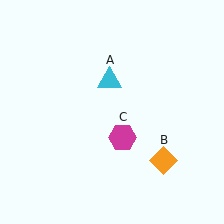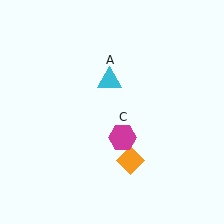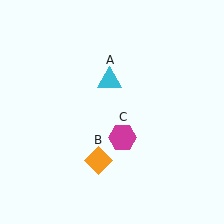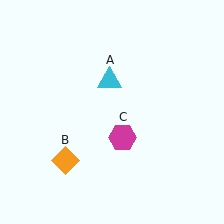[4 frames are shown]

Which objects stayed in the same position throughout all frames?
Cyan triangle (object A) and magenta hexagon (object C) remained stationary.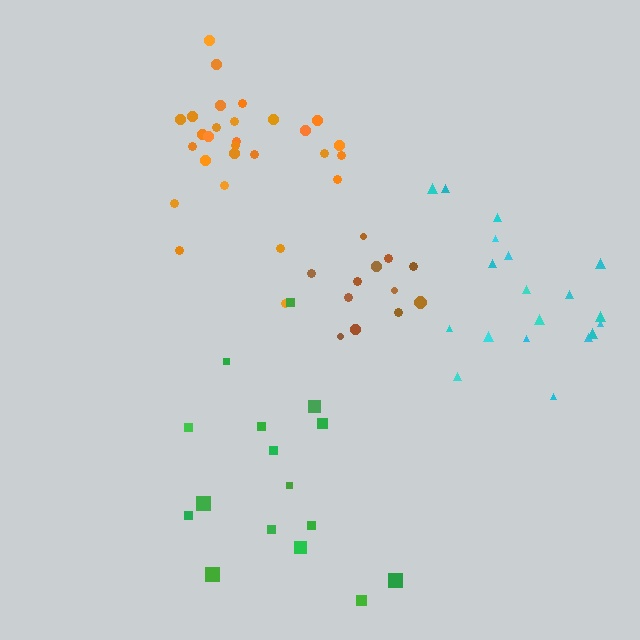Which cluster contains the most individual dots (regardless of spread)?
Orange (28).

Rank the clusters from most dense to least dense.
orange, brown, cyan, green.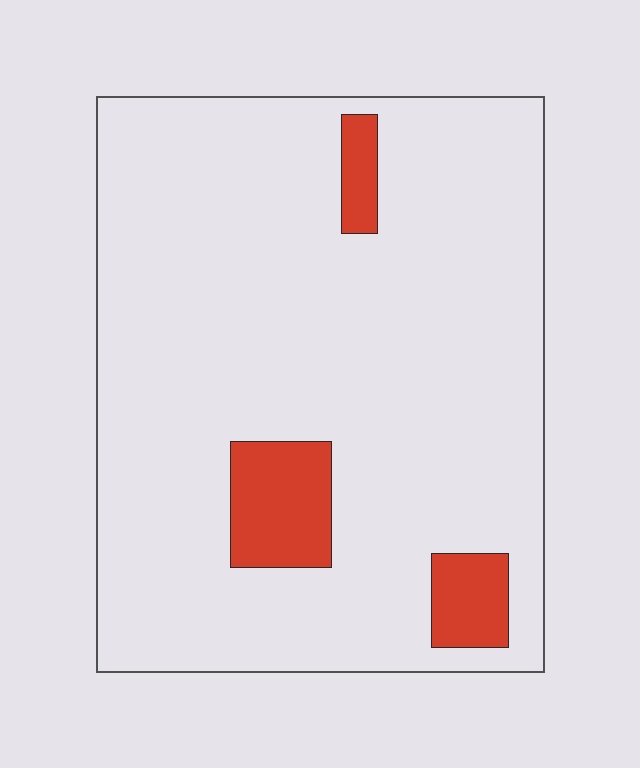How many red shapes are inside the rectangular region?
3.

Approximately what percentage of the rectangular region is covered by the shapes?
Approximately 10%.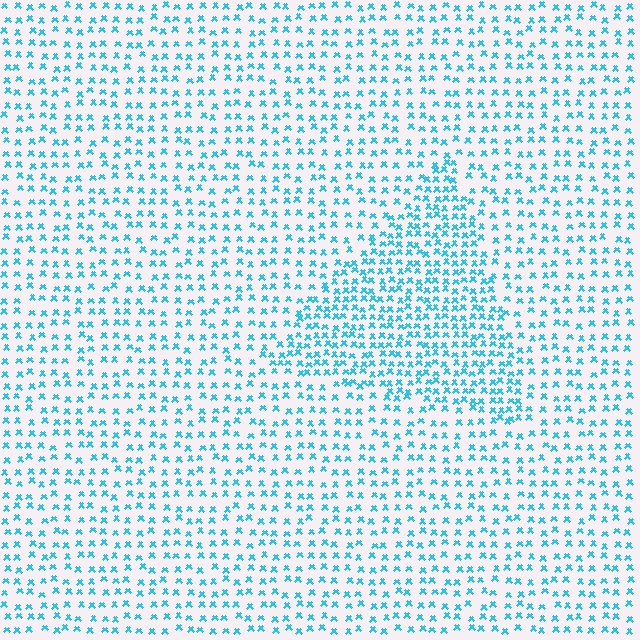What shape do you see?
I see a triangle.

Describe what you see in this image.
The image contains small cyan elements arranged at two different densities. A triangle-shaped region is visible where the elements are more densely packed than the surrounding area.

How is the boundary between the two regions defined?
The boundary is defined by a change in element density (approximately 1.8x ratio). All elements are the same color, size, and shape.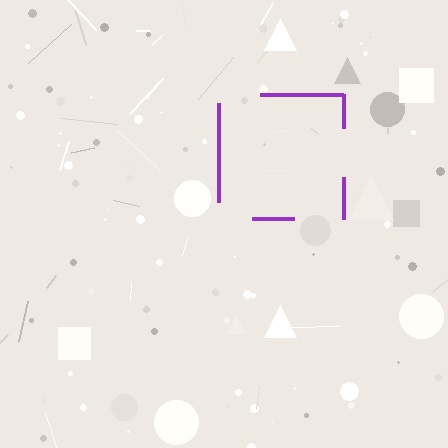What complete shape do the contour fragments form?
The contour fragments form a square.